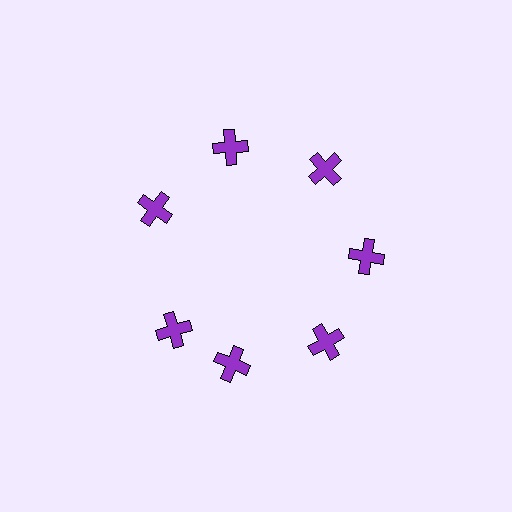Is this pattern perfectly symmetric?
No. The 7 purple crosses are arranged in a ring, but one element near the 8 o'clock position is rotated out of alignment along the ring, breaking the 7-fold rotational symmetry.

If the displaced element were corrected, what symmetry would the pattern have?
It would have 7-fold rotational symmetry — the pattern would map onto itself every 51 degrees.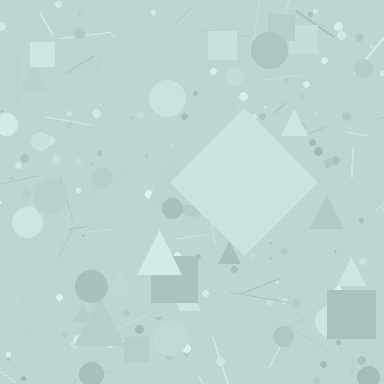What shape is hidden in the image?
A diamond is hidden in the image.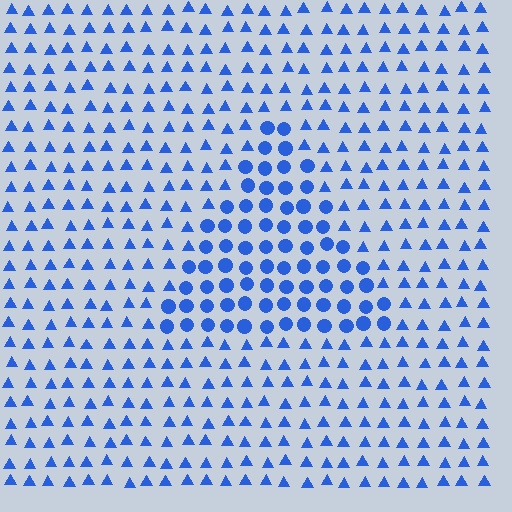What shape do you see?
I see a triangle.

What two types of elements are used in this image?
The image uses circles inside the triangle region and triangles outside it.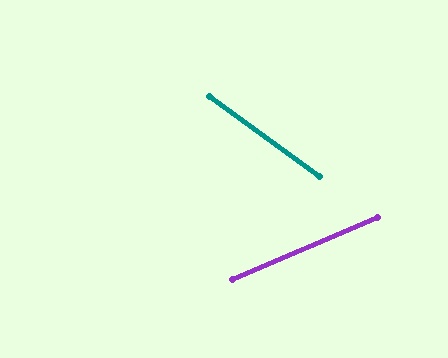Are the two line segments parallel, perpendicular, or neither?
Neither parallel nor perpendicular — they differ by about 60°.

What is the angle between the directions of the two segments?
Approximately 60 degrees.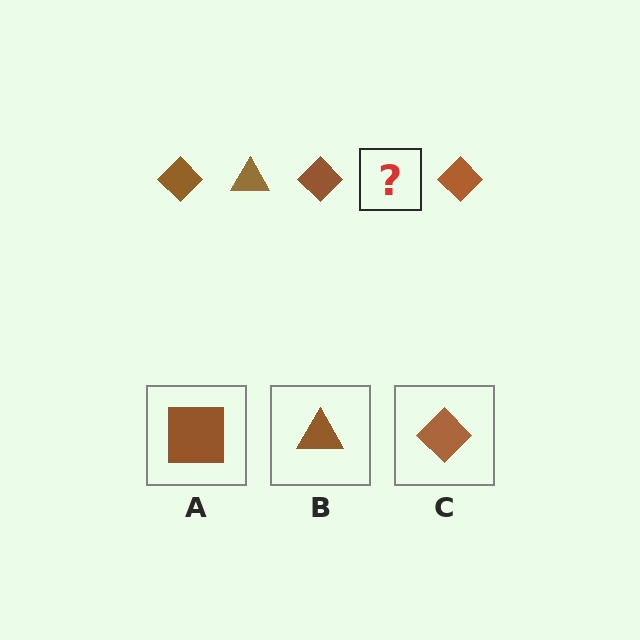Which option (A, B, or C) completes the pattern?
B.